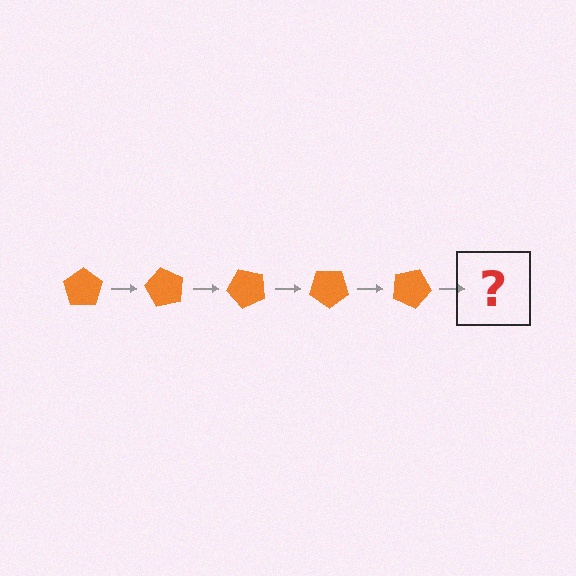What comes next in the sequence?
The next element should be an orange pentagon rotated 300 degrees.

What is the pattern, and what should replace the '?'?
The pattern is that the pentagon rotates 60 degrees each step. The '?' should be an orange pentagon rotated 300 degrees.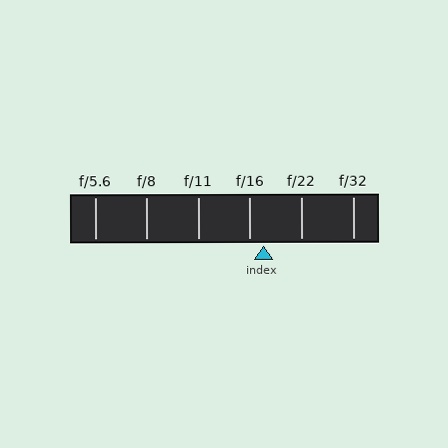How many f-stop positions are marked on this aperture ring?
There are 6 f-stop positions marked.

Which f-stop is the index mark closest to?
The index mark is closest to f/16.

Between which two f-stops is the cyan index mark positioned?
The index mark is between f/16 and f/22.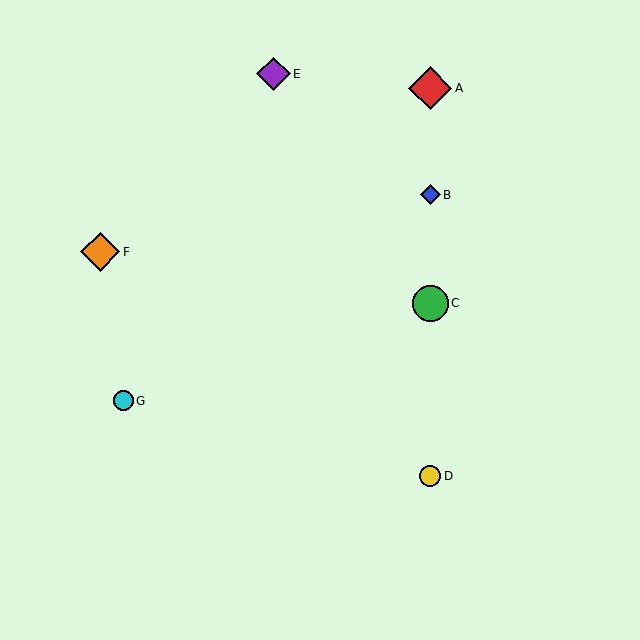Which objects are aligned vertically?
Objects A, B, C, D are aligned vertically.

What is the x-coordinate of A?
Object A is at x≈430.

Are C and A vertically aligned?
Yes, both are at x≈430.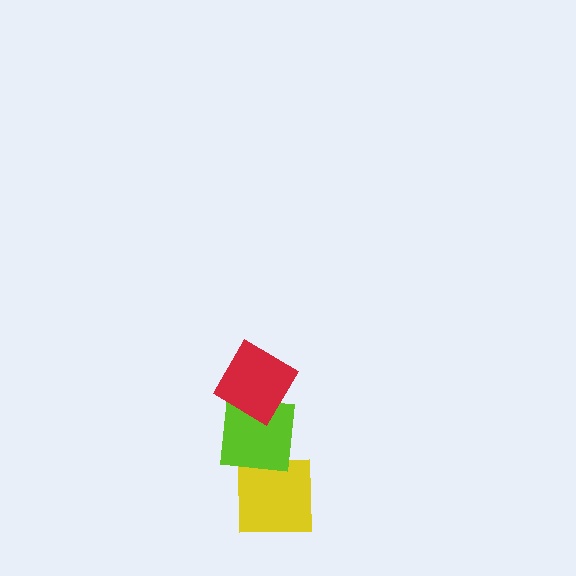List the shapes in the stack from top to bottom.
From top to bottom: the red diamond, the lime square, the yellow square.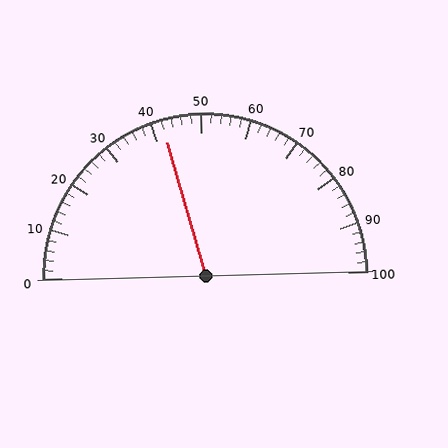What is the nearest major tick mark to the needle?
The nearest major tick mark is 40.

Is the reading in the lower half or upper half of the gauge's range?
The reading is in the lower half of the range (0 to 100).